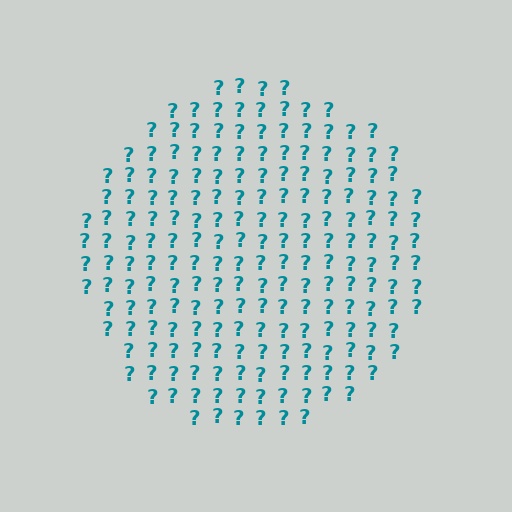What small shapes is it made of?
It is made of small question marks.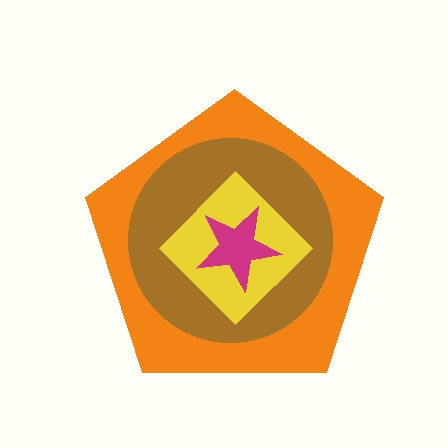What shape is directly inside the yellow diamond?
The magenta star.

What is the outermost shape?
The orange pentagon.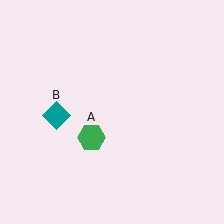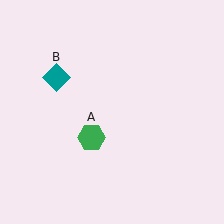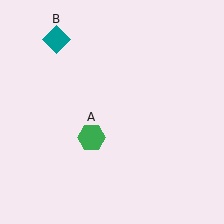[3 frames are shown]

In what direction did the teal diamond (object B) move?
The teal diamond (object B) moved up.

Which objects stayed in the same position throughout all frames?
Green hexagon (object A) remained stationary.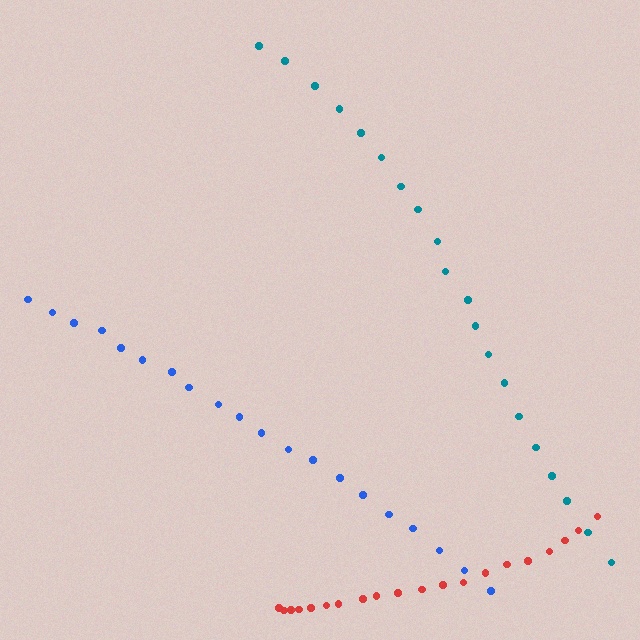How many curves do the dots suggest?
There are 3 distinct paths.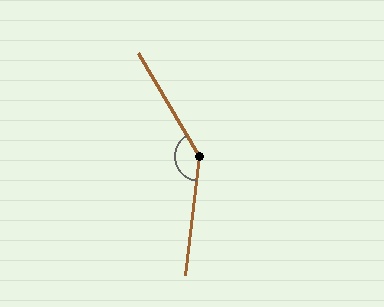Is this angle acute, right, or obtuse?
It is obtuse.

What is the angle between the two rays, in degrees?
Approximately 143 degrees.